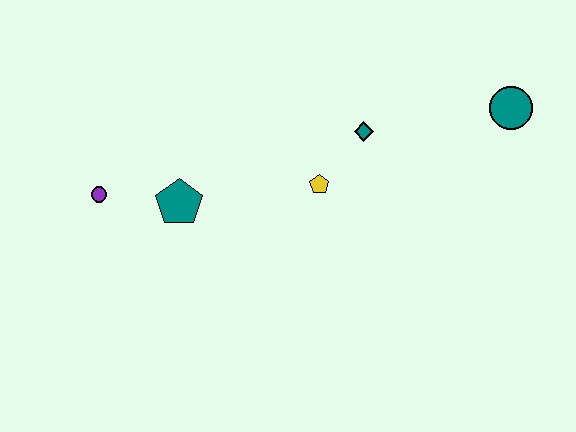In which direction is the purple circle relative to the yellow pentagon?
The purple circle is to the left of the yellow pentagon.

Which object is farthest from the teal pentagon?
The teal circle is farthest from the teal pentagon.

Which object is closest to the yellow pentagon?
The teal diamond is closest to the yellow pentagon.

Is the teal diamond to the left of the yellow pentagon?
No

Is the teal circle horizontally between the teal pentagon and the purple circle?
No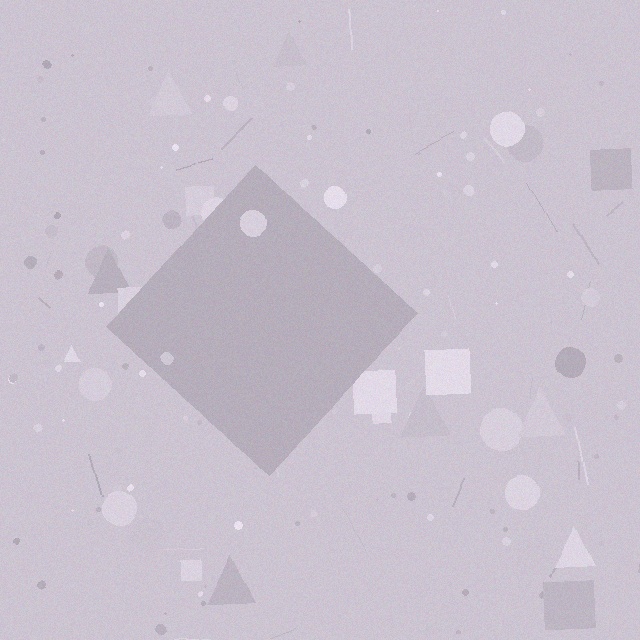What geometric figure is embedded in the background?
A diamond is embedded in the background.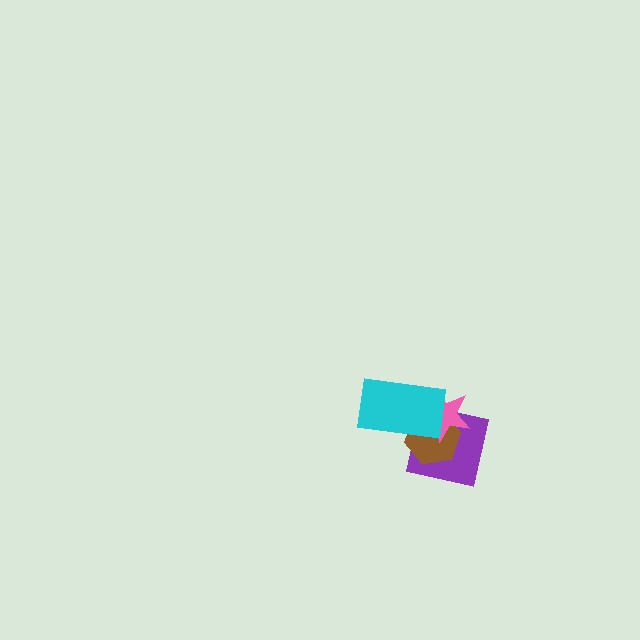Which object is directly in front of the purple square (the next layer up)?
The brown hexagon is directly in front of the purple square.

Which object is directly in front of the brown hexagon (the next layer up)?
The pink star is directly in front of the brown hexagon.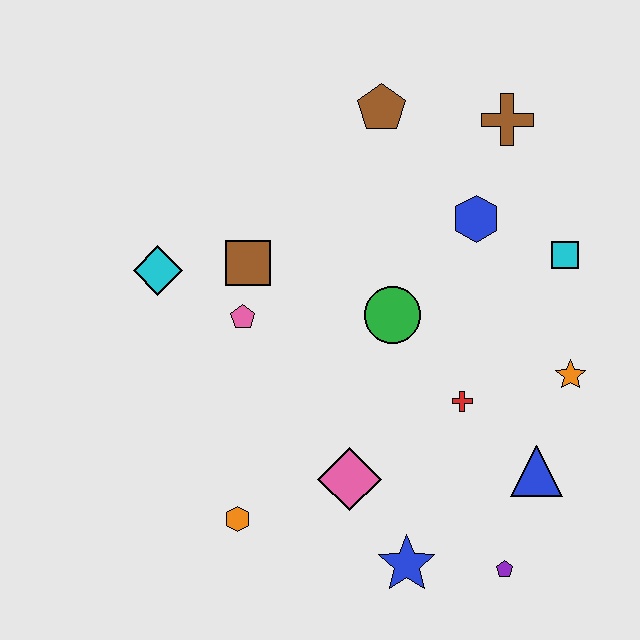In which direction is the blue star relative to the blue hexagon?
The blue star is below the blue hexagon.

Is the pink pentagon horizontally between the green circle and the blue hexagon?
No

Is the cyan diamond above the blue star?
Yes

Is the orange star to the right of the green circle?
Yes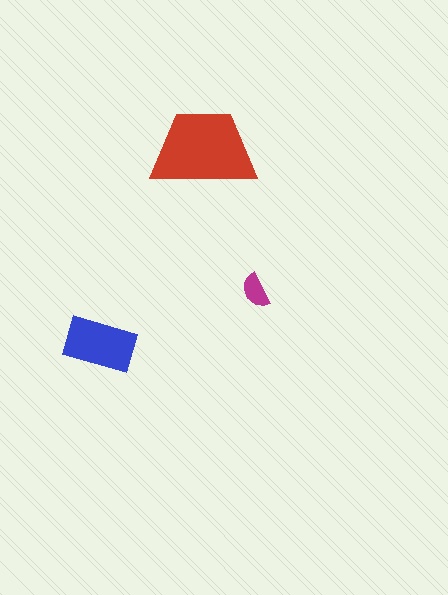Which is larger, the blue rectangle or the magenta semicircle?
The blue rectangle.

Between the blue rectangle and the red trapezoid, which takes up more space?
The red trapezoid.